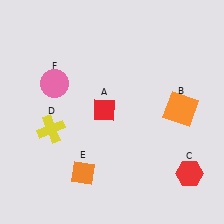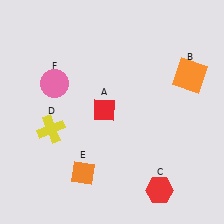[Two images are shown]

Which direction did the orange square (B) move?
The orange square (B) moved up.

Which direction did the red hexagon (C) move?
The red hexagon (C) moved left.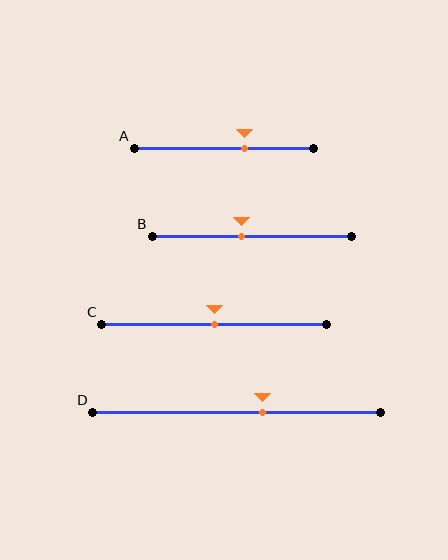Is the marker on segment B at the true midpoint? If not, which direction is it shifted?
No, the marker on segment B is shifted to the left by about 5% of the segment length.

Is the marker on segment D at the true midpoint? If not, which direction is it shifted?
No, the marker on segment D is shifted to the right by about 9% of the segment length.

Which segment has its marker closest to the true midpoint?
Segment C has its marker closest to the true midpoint.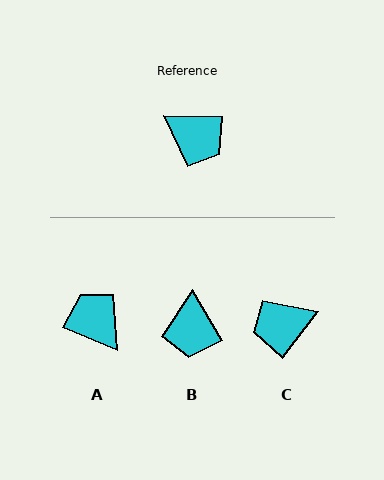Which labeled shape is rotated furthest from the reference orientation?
A, about 158 degrees away.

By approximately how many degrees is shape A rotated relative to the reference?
Approximately 158 degrees counter-clockwise.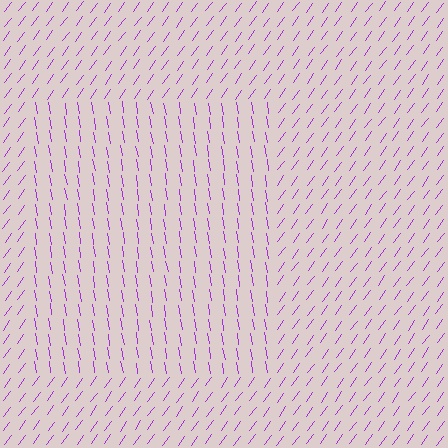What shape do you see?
I see a rectangle.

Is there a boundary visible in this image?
Yes, there is a texture boundary formed by a change in line orientation.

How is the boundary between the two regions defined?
The boundary is defined purely by a change in line orientation (approximately 45 degrees difference). All lines are the same color and thickness.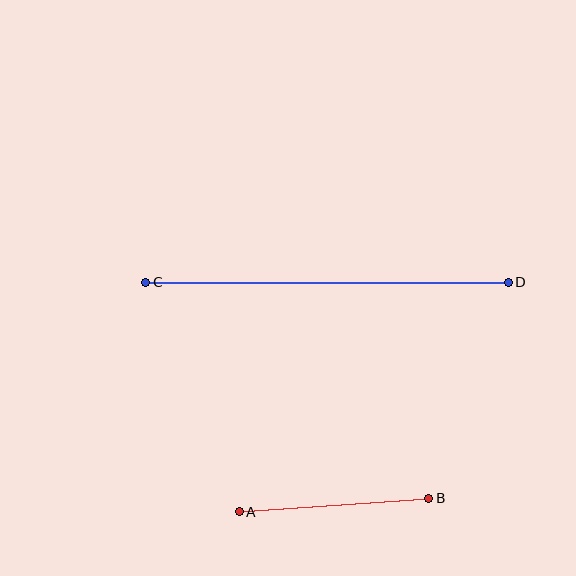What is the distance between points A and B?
The distance is approximately 190 pixels.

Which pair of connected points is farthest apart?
Points C and D are farthest apart.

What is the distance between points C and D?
The distance is approximately 362 pixels.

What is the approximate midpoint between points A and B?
The midpoint is at approximately (334, 505) pixels.